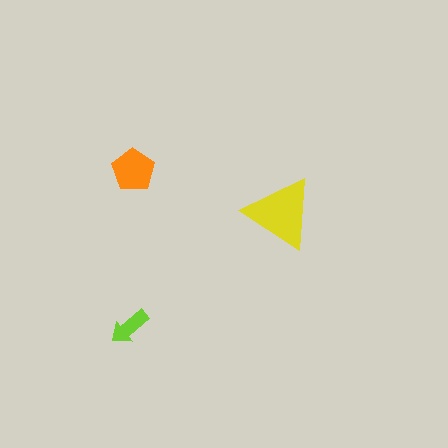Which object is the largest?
The yellow triangle.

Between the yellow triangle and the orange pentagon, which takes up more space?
The yellow triangle.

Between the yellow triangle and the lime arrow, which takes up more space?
The yellow triangle.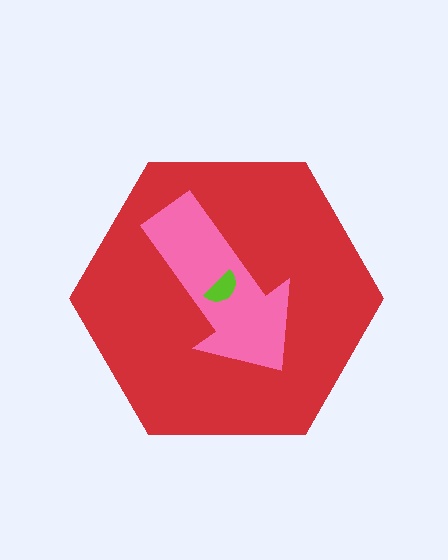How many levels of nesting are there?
3.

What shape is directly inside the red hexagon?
The pink arrow.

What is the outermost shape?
The red hexagon.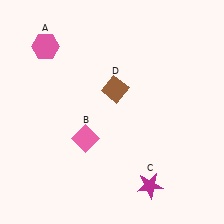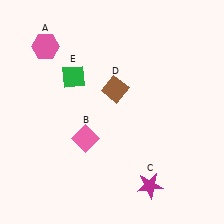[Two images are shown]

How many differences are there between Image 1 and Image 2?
There is 1 difference between the two images.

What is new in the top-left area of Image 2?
A green diamond (E) was added in the top-left area of Image 2.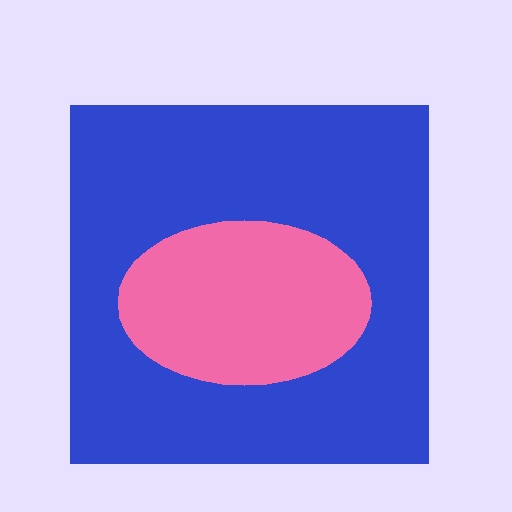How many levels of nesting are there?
2.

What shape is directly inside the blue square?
The pink ellipse.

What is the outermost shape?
The blue square.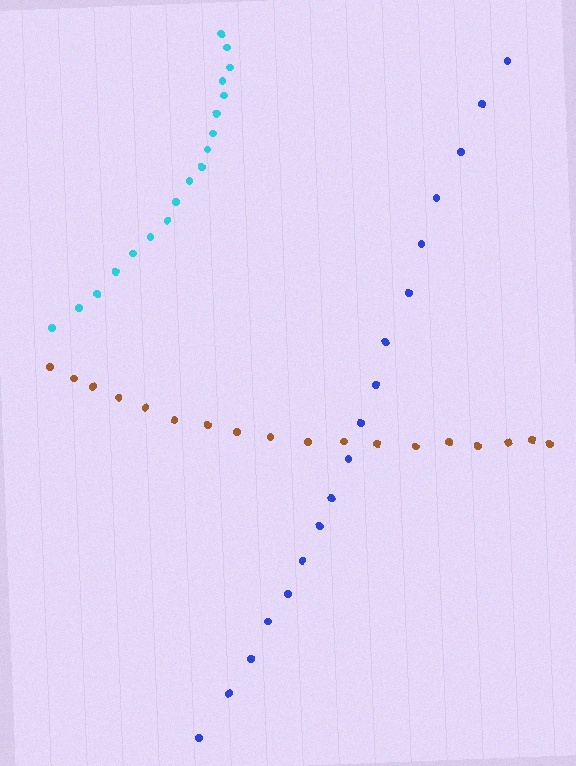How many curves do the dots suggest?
There are 3 distinct paths.